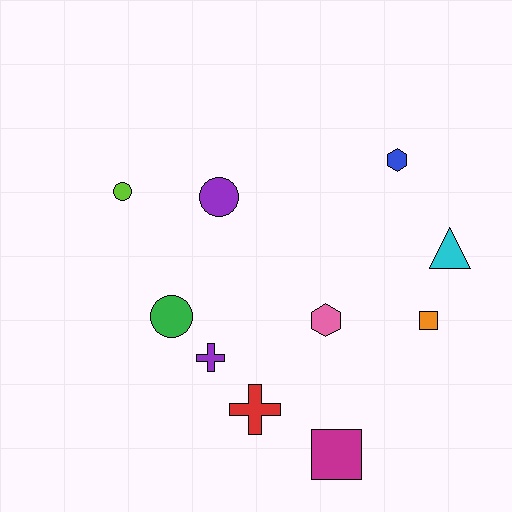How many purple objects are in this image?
There are 2 purple objects.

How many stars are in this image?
There are no stars.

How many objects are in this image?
There are 10 objects.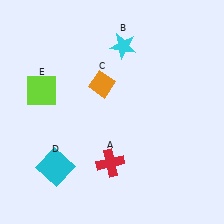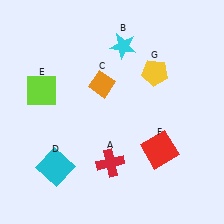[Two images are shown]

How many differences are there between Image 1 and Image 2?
There are 2 differences between the two images.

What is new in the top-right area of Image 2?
A yellow pentagon (G) was added in the top-right area of Image 2.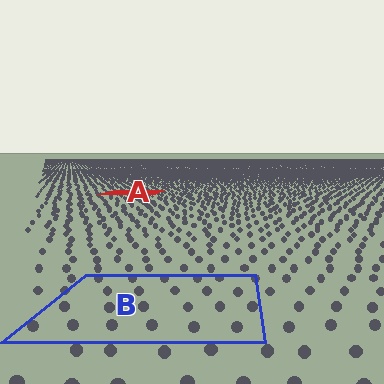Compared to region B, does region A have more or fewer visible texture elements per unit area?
Region A has more texture elements per unit area — they are packed more densely because it is farther away.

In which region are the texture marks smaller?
The texture marks are smaller in region A, because it is farther away.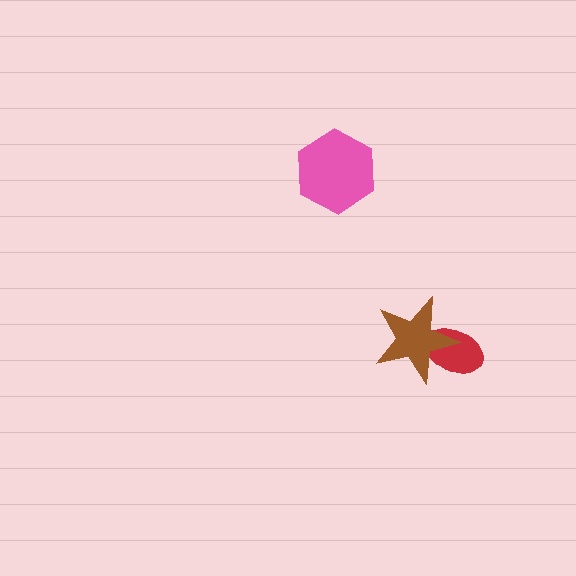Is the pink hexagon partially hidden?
No, no other shape covers it.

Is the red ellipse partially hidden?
Yes, it is partially covered by another shape.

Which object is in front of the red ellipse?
The brown star is in front of the red ellipse.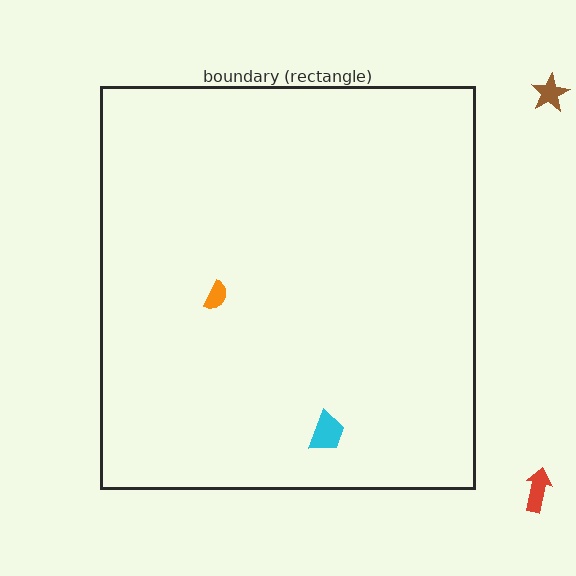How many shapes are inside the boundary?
2 inside, 2 outside.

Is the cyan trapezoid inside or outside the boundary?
Inside.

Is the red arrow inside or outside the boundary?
Outside.